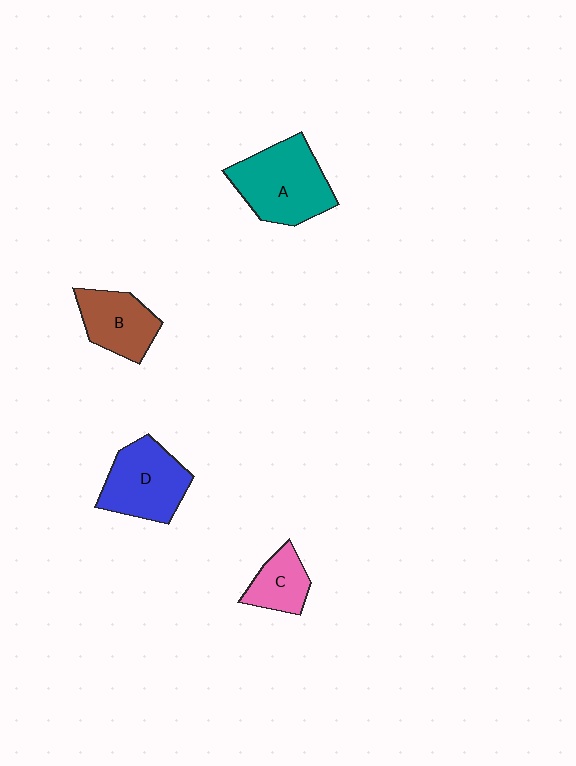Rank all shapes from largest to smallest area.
From largest to smallest: A (teal), D (blue), B (brown), C (pink).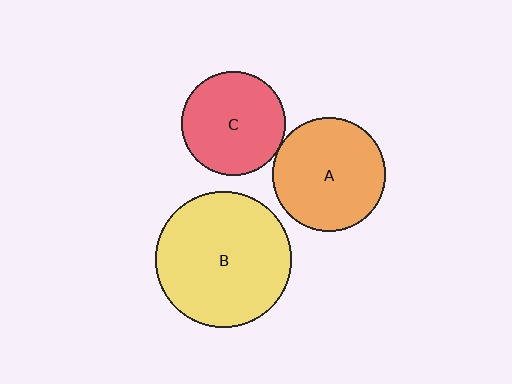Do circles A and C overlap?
Yes.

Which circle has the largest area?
Circle B (yellow).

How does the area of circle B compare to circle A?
Approximately 1.4 times.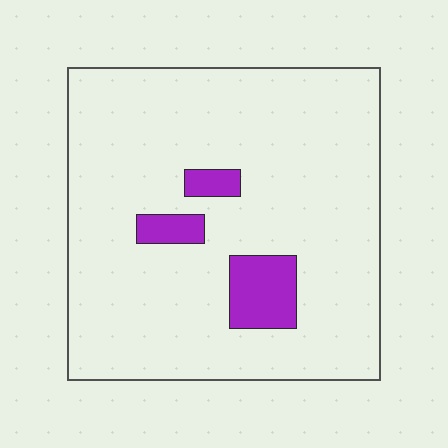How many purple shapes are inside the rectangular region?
3.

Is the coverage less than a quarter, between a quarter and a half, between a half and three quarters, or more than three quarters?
Less than a quarter.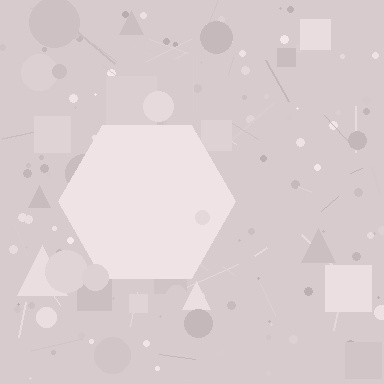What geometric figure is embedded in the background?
A hexagon is embedded in the background.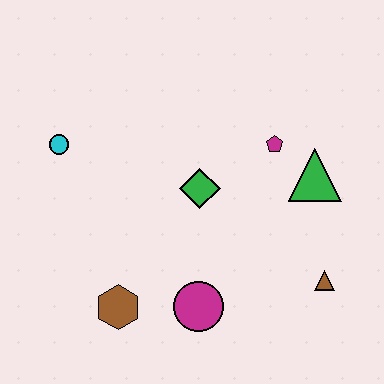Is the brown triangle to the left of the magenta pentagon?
No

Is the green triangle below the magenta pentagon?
Yes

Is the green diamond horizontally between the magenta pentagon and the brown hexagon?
Yes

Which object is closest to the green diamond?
The magenta pentagon is closest to the green diamond.